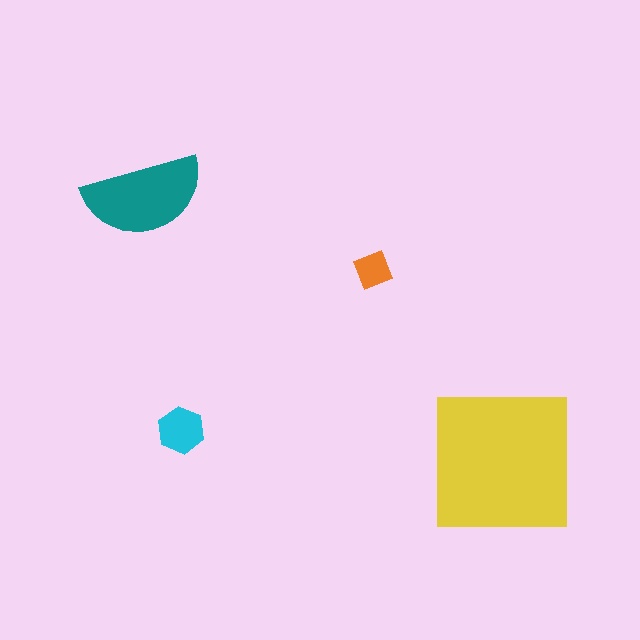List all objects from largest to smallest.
The yellow square, the teal semicircle, the cyan hexagon, the orange diamond.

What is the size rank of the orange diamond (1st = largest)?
4th.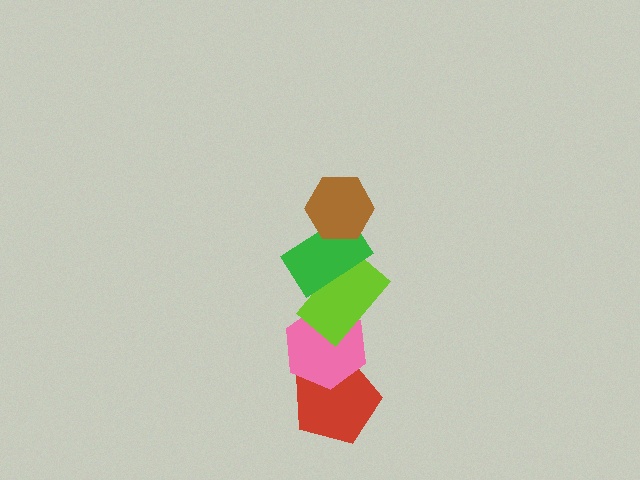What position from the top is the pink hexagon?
The pink hexagon is 4th from the top.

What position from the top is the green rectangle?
The green rectangle is 2nd from the top.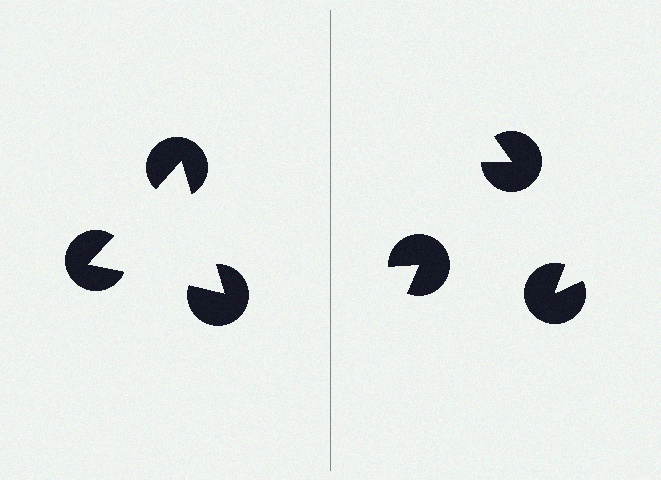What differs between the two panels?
The pac-man discs are positioned identically on both sides; only the wedge orientations differ. On the left they align to a triangle; on the right they are misaligned.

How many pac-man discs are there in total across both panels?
6 — 3 on each side.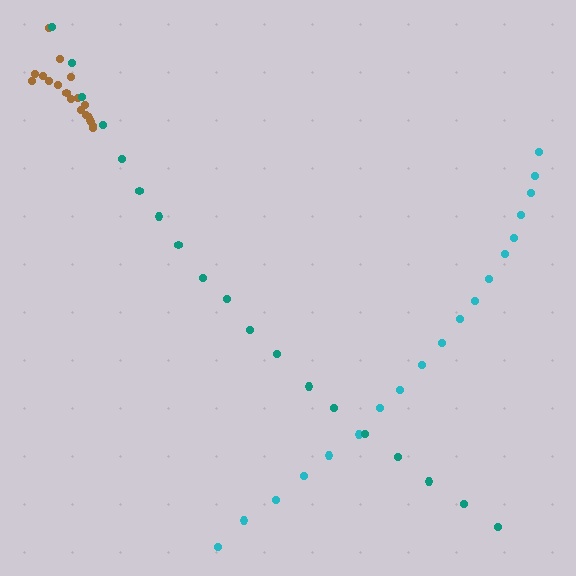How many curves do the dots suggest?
There are 3 distinct paths.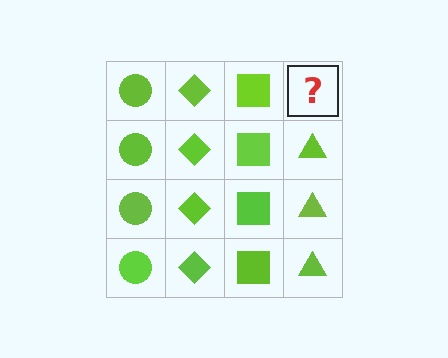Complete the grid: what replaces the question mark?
The question mark should be replaced with a lime triangle.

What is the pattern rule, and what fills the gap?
The rule is that each column has a consistent shape. The gap should be filled with a lime triangle.